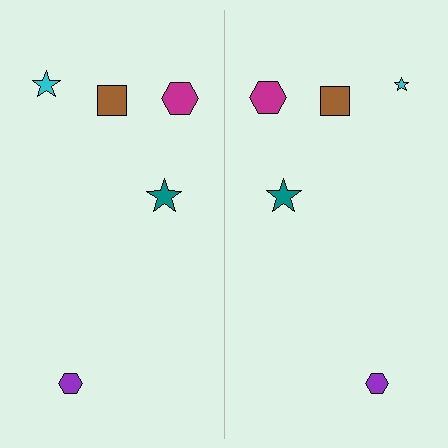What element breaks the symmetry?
The cyan star on the right side has a different size than its mirror counterpart.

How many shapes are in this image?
There are 10 shapes in this image.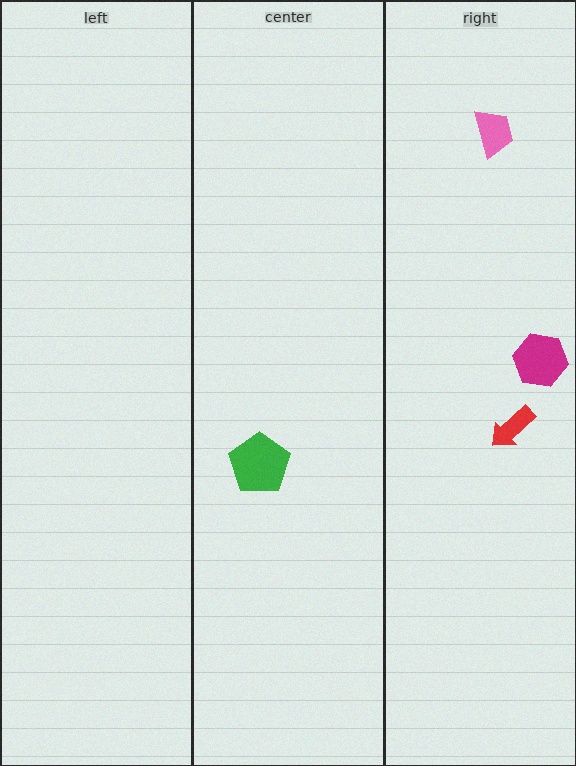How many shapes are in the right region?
3.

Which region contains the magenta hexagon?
The right region.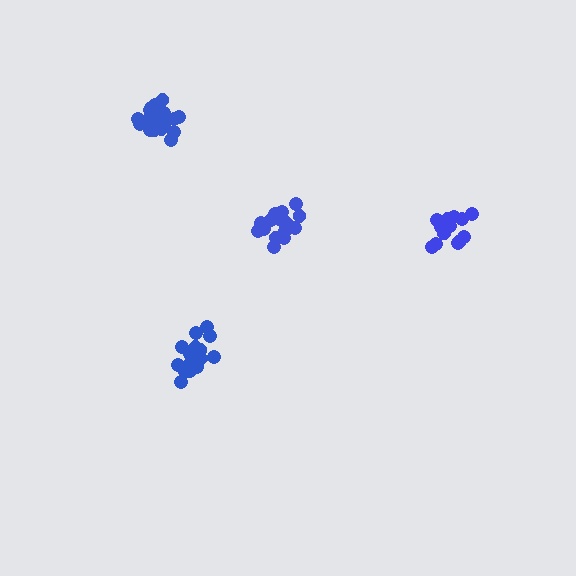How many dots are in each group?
Group 1: 17 dots, Group 2: 15 dots, Group 3: 20 dots, Group 4: 17 dots (69 total).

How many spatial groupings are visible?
There are 4 spatial groupings.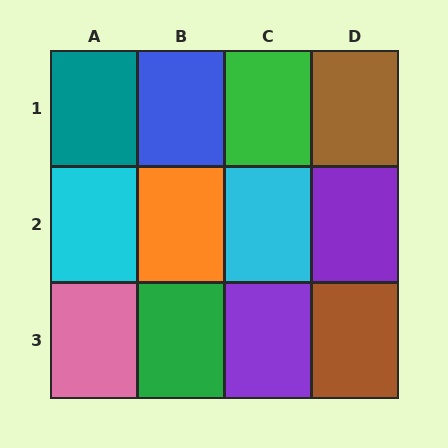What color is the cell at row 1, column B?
Blue.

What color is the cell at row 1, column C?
Green.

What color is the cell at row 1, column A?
Teal.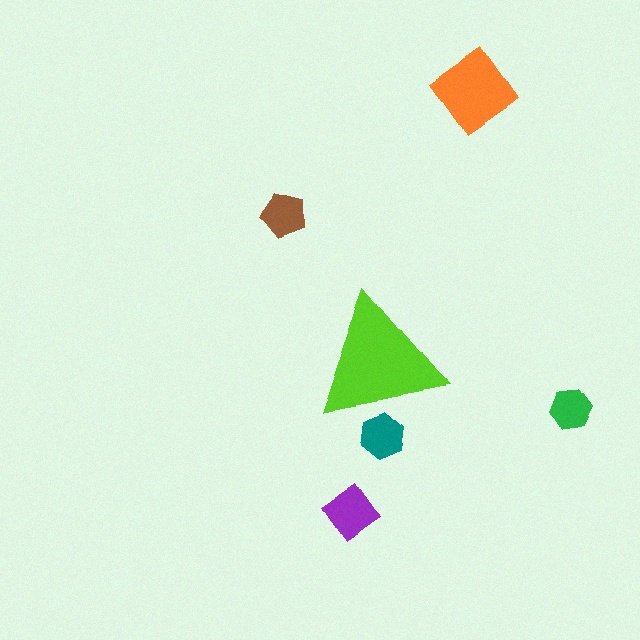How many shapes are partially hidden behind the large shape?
1 shape is partially hidden.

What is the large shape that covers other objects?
A lime triangle.